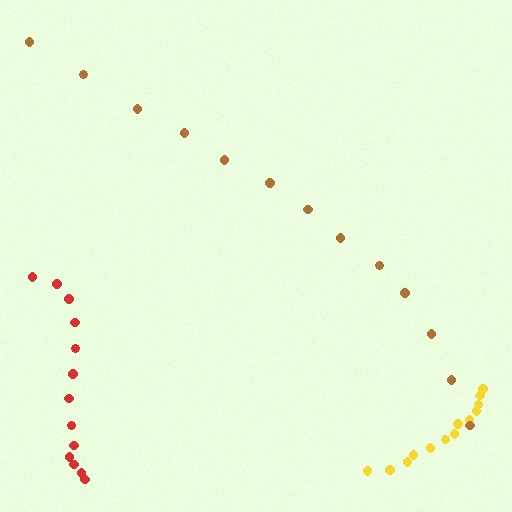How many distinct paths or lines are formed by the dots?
There are 3 distinct paths.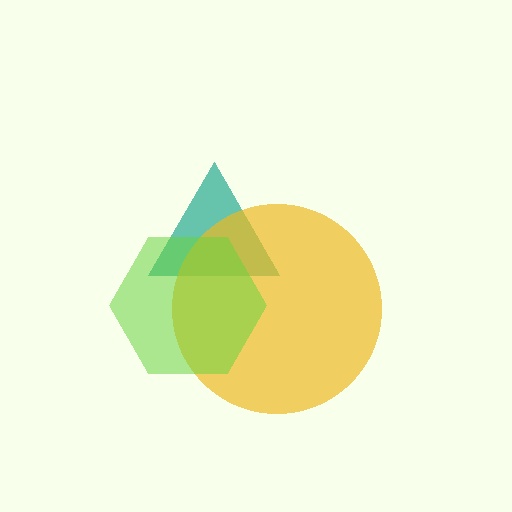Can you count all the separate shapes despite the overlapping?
Yes, there are 3 separate shapes.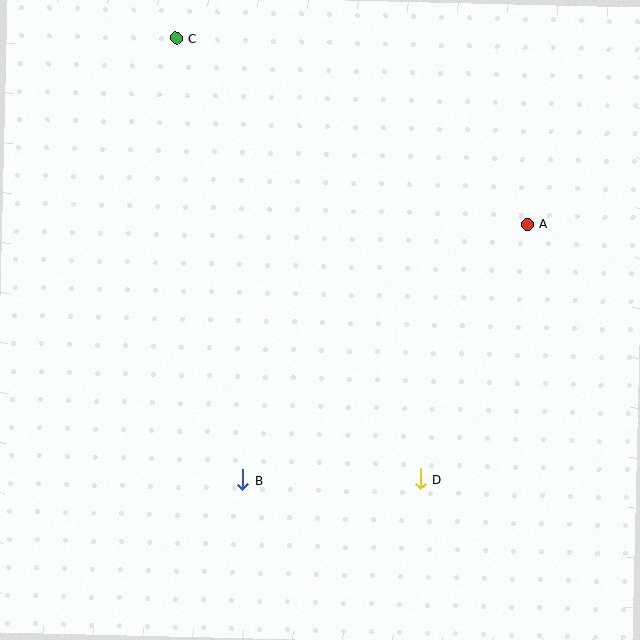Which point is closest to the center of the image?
Point B at (243, 480) is closest to the center.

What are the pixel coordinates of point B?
Point B is at (243, 480).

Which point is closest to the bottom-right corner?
Point D is closest to the bottom-right corner.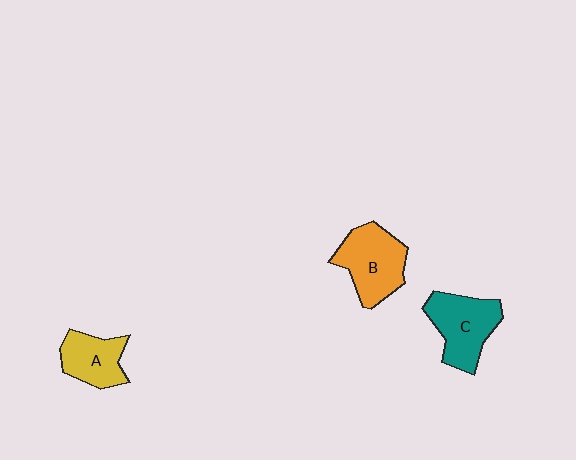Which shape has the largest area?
Shape B (orange).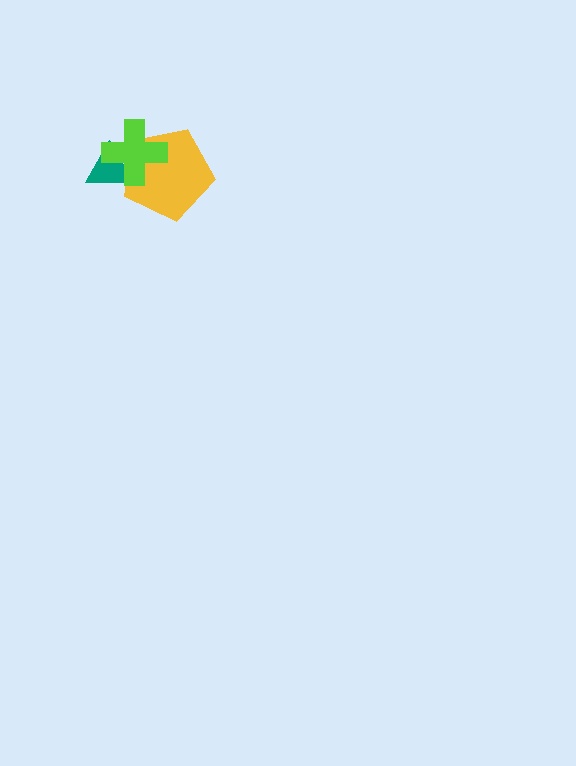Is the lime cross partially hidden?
No, no other shape covers it.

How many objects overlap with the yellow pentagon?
2 objects overlap with the yellow pentagon.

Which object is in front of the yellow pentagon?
The lime cross is in front of the yellow pentagon.